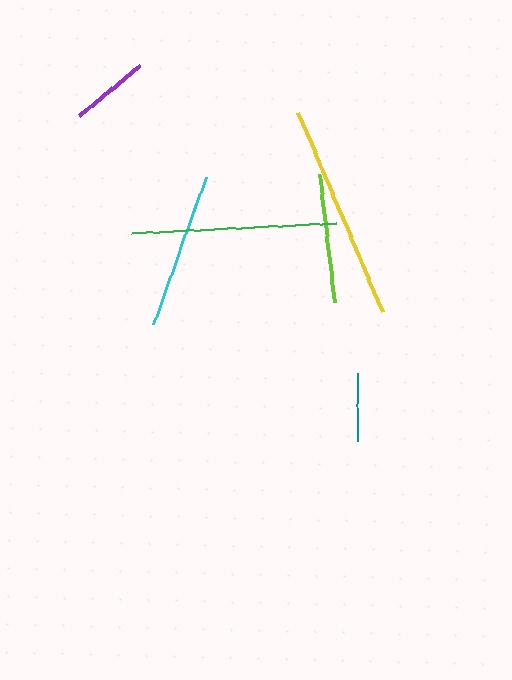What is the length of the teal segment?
The teal segment is approximately 68 pixels long.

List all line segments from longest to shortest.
From longest to shortest: yellow, green, cyan, lime, purple, teal.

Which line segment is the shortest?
The teal line is the shortest at approximately 68 pixels.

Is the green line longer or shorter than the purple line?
The green line is longer than the purple line.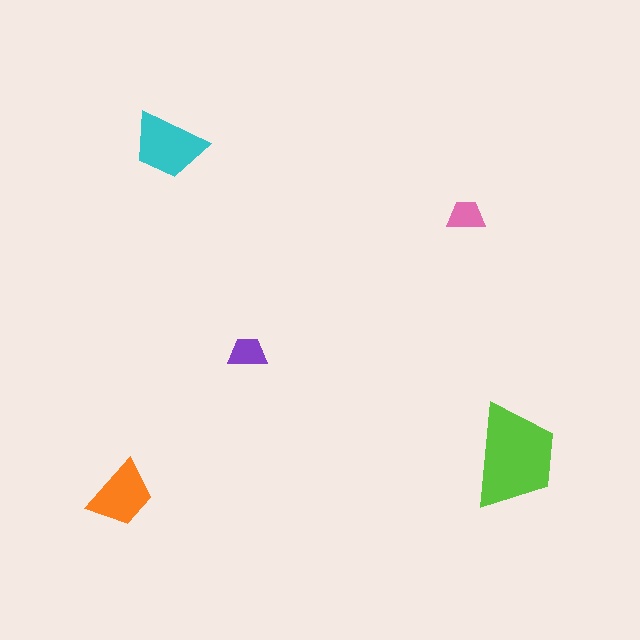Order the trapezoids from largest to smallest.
the lime one, the cyan one, the orange one, the purple one, the pink one.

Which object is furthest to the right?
The lime trapezoid is rightmost.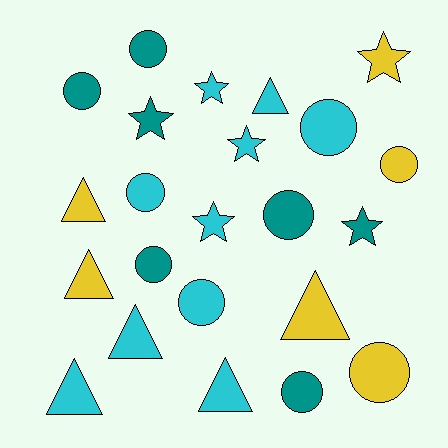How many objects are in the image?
There are 23 objects.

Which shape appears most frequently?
Circle, with 10 objects.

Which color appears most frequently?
Cyan, with 10 objects.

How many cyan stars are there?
There are 3 cyan stars.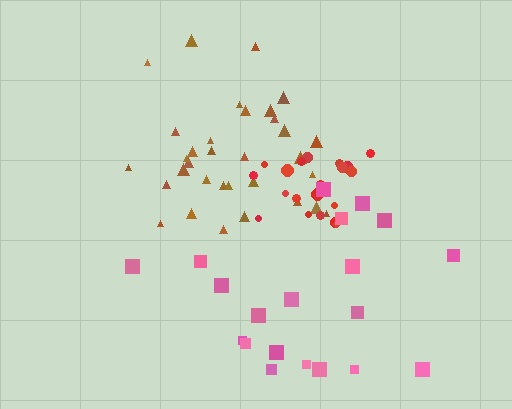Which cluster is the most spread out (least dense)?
Pink.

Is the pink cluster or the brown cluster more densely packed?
Brown.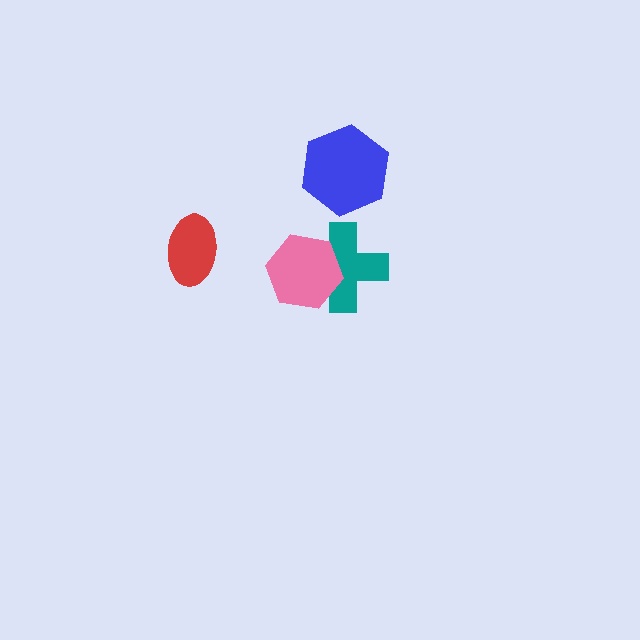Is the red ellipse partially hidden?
No, no other shape covers it.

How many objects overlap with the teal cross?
1 object overlaps with the teal cross.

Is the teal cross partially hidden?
Yes, it is partially covered by another shape.